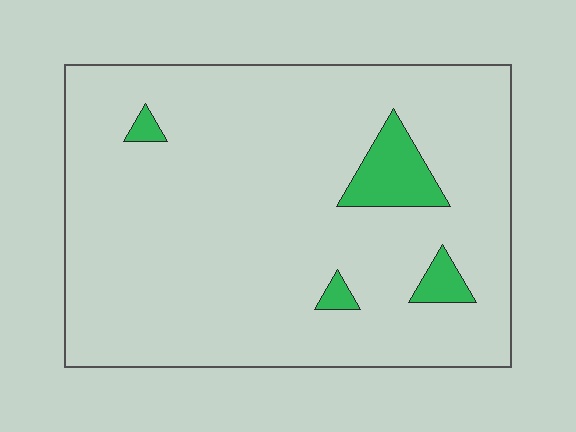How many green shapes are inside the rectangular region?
4.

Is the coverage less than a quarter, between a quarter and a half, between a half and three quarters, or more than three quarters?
Less than a quarter.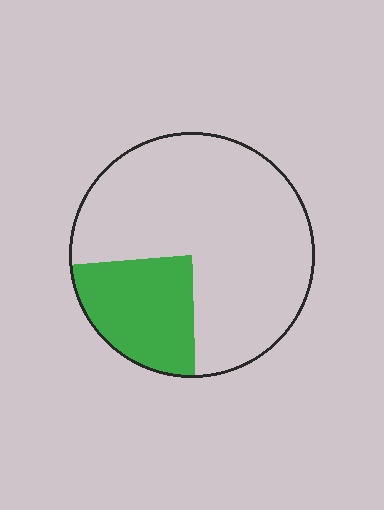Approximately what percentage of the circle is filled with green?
Approximately 25%.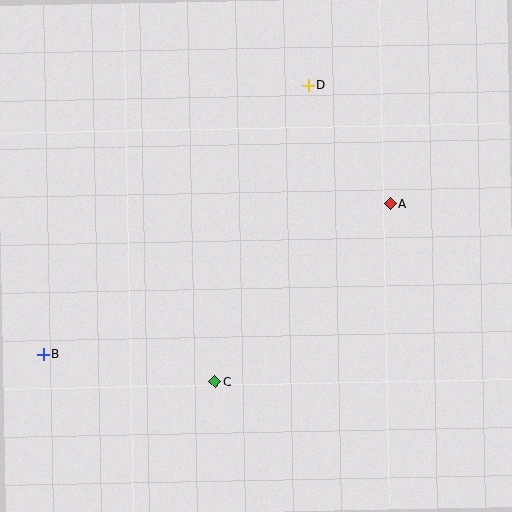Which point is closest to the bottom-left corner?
Point B is closest to the bottom-left corner.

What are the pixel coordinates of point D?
Point D is at (308, 85).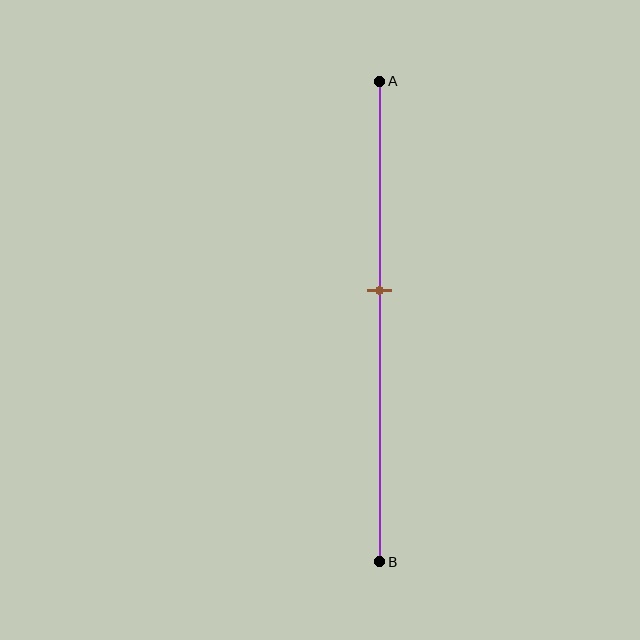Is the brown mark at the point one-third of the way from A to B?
No, the mark is at about 45% from A, not at the 33% one-third point.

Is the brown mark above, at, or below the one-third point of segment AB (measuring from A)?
The brown mark is below the one-third point of segment AB.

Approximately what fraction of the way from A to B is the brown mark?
The brown mark is approximately 45% of the way from A to B.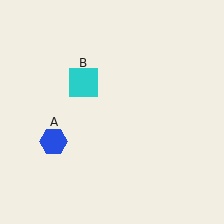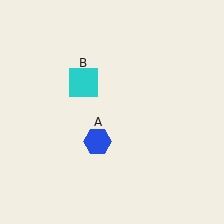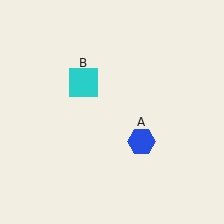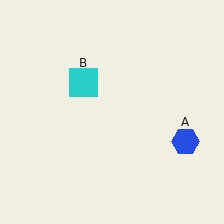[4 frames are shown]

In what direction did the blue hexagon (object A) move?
The blue hexagon (object A) moved right.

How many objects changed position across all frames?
1 object changed position: blue hexagon (object A).